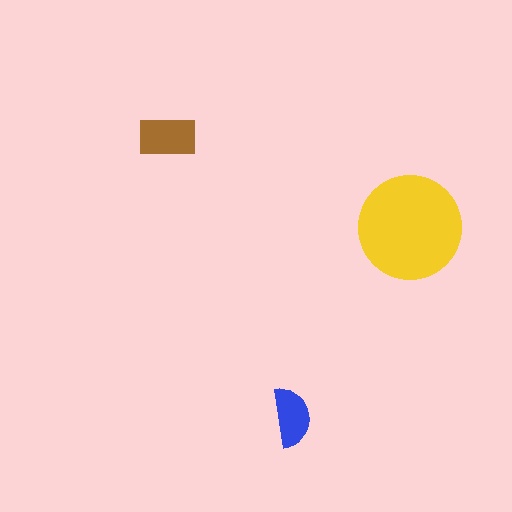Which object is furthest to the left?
The brown rectangle is leftmost.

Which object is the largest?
The yellow circle.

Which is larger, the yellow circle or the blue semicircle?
The yellow circle.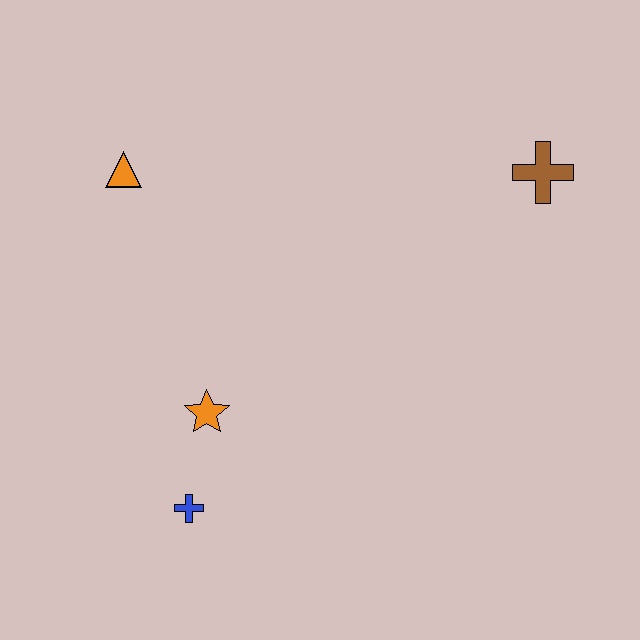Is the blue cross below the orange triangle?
Yes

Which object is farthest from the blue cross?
The brown cross is farthest from the blue cross.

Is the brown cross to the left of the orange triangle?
No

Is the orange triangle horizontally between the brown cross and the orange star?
No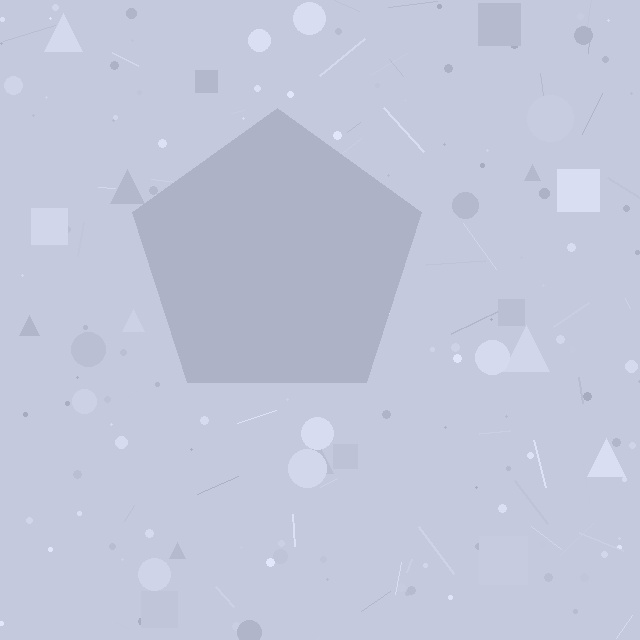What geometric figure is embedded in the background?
A pentagon is embedded in the background.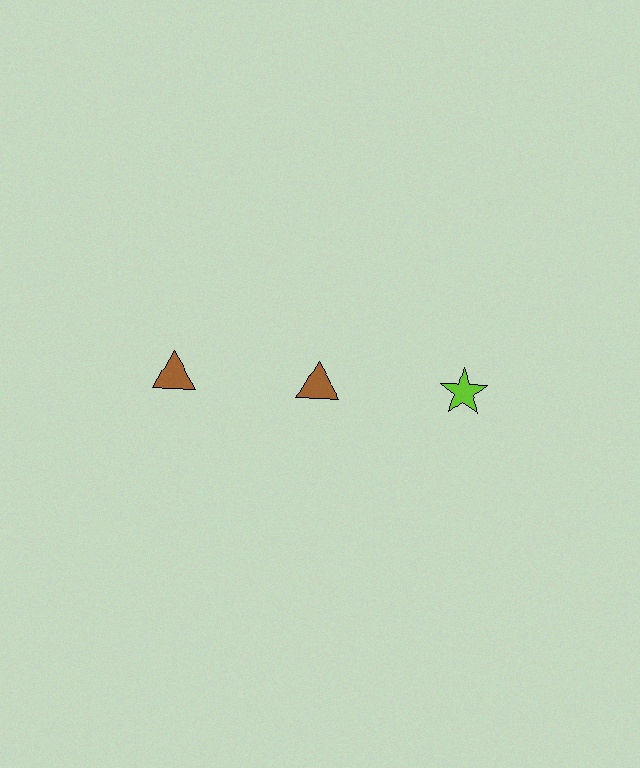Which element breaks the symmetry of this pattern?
The lime star in the top row, center column breaks the symmetry. All other shapes are brown triangles.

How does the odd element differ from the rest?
It differs in both color (lime instead of brown) and shape (star instead of triangle).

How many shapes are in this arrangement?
There are 3 shapes arranged in a grid pattern.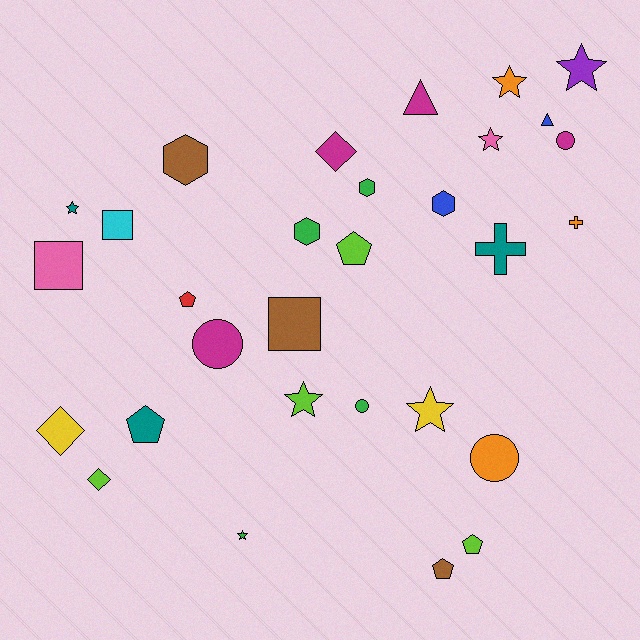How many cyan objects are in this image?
There is 1 cyan object.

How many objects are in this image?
There are 30 objects.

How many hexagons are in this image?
There are 4 hexagons.